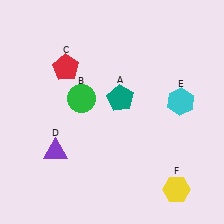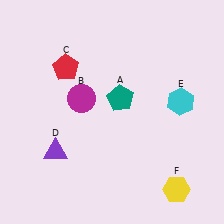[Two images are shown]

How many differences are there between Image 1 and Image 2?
There is 1 difference between the two images.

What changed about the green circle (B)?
In Image 1, B is green. In Image 2, it changed to magenta.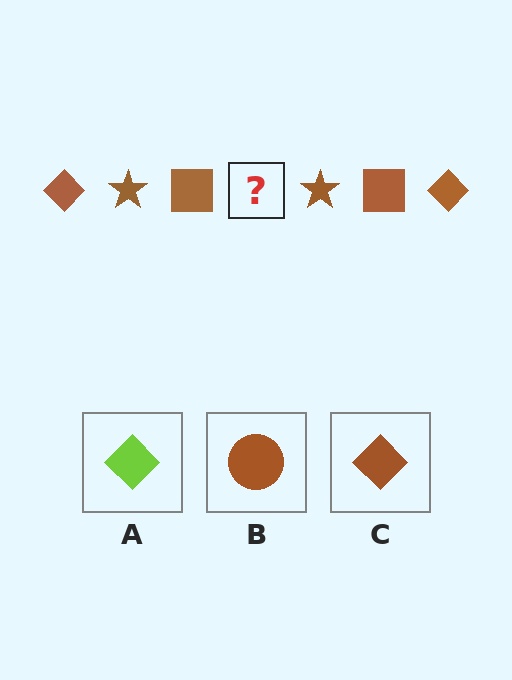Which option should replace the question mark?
Option C.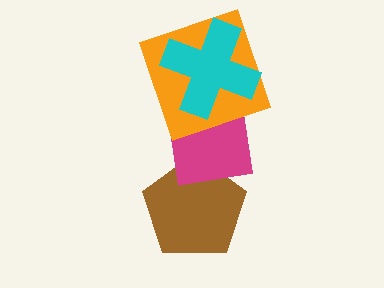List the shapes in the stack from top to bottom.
From top to bottom: the cyan cross, the orange square, the magenta square, the brown pentagon.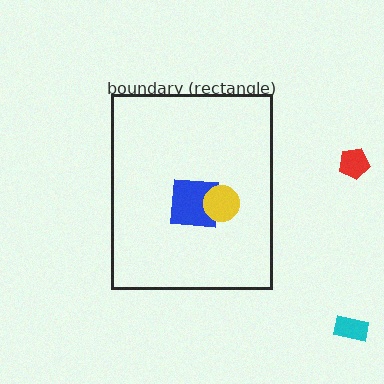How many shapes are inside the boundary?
3 inside, 2 outside.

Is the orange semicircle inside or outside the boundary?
Inside.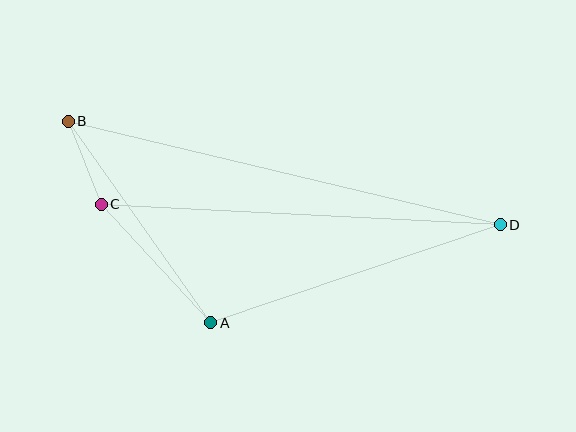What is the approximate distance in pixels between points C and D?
The distance between C and D is approximately 400 pixels.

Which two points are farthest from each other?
Points B and D are farthest from each other.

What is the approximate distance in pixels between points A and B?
The distance between A and B is approximately 247 pixels.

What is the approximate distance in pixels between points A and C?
The distance between A and C is approximately 161 pixels.